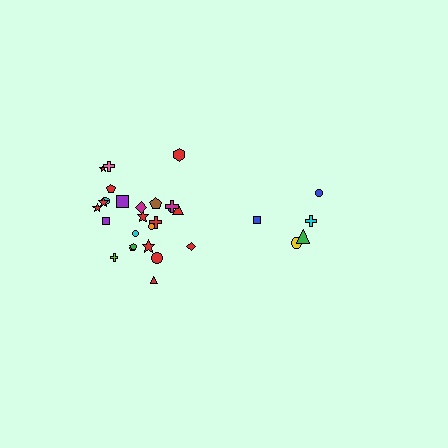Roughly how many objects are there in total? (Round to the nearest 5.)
Roughly 30 objects in total.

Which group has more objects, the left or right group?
The left group.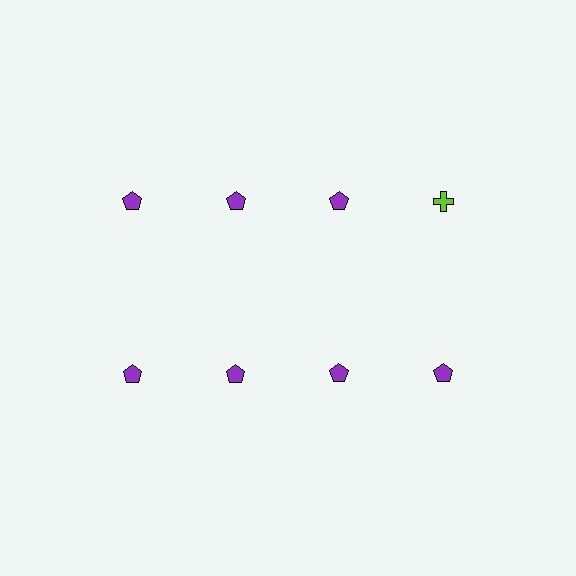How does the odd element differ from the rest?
It differs in both color (lime instead of purple) and shape (cross instead of pentagon).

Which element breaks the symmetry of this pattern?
The lime cross in the top row, second from right column breaks the symmetry. All other shapes are purple pentagons.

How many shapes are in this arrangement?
There are 8 shapes arranged in a grid pattern.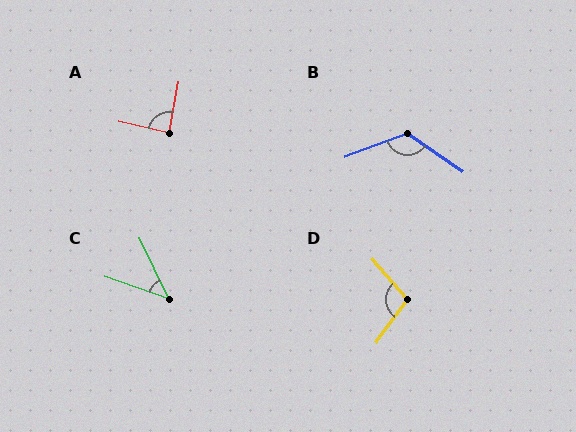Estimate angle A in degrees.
Approximately 88 degrees.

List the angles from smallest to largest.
C (45°), A (88°), D (102°), B (125°).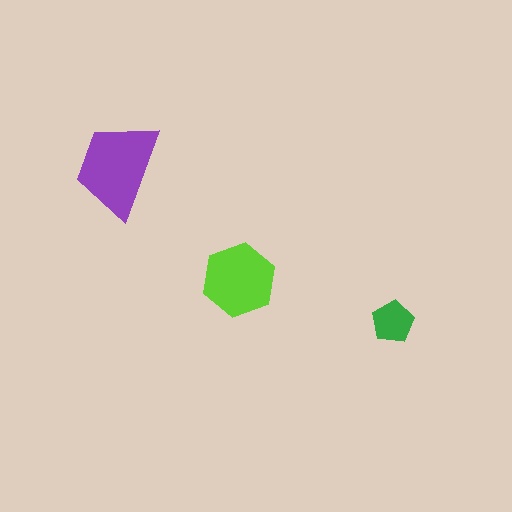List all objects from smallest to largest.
The green pentagon, the lime hexagon, the purple trapezoid.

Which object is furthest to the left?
The purple trapezoid is leftmost.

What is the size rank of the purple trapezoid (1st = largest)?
1st.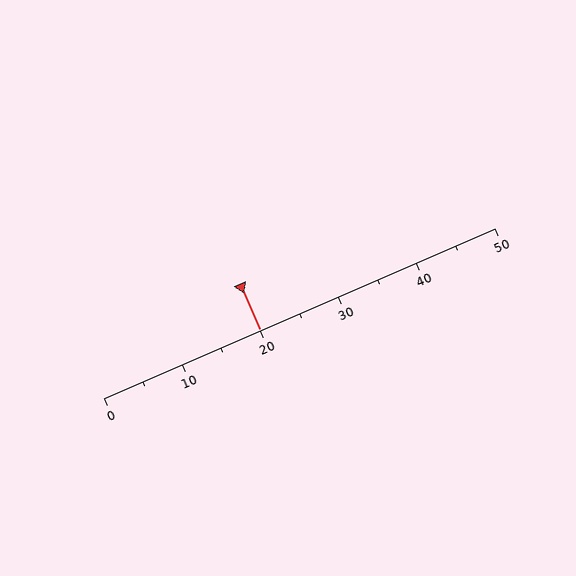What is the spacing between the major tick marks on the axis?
The major ticks are spaced 10 apart.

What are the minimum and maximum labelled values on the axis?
The axis runs from 0 to 50.